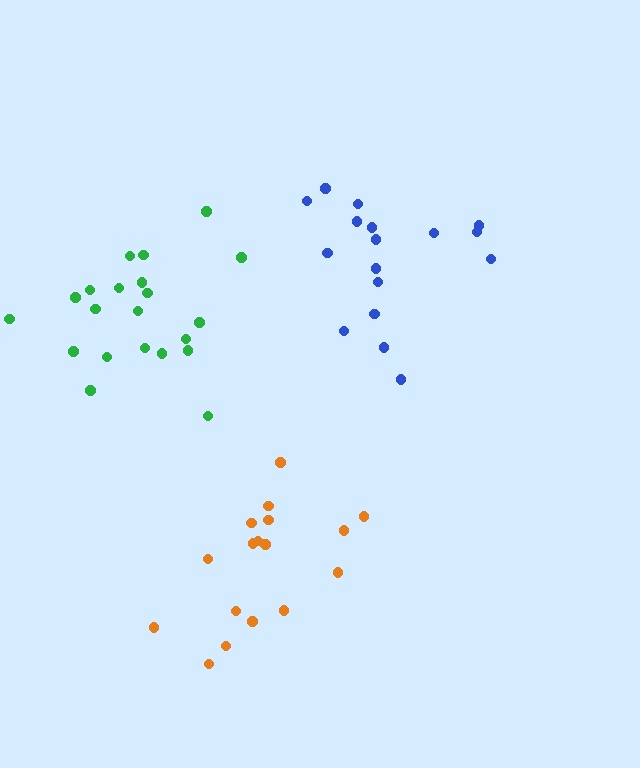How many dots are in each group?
Group 1: 17 dots, Group 2: 17 dots, Group 3: 21 dots (55 total).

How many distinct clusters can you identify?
There are 3 distinct clusters.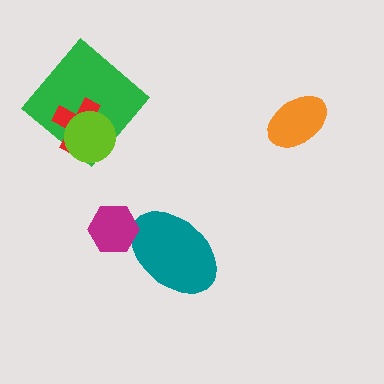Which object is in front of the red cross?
The lime circle is in front of the red cross.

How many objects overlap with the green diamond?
2 objects overlap with the green diamond.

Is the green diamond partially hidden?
Yes, it is partially covered by another shape.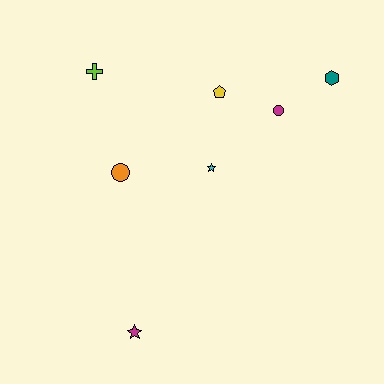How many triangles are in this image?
There are no triangles.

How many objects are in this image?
There are 7 objects.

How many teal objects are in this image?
There is 1 teal object.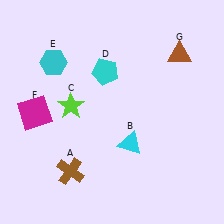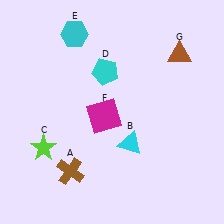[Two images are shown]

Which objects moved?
The objects that moved are: the lime star (C), the cyan hexagon (E), the magenta square (F).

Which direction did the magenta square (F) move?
The magenta square (F) moved right.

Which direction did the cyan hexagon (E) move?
The cyan hexagon (E) moved up.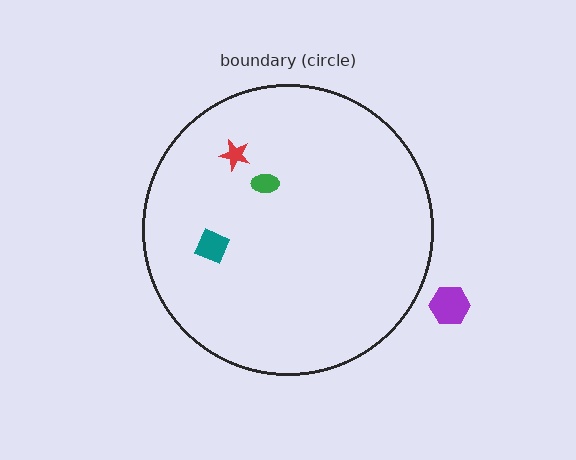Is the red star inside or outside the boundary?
Inside.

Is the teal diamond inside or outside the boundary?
Inside.